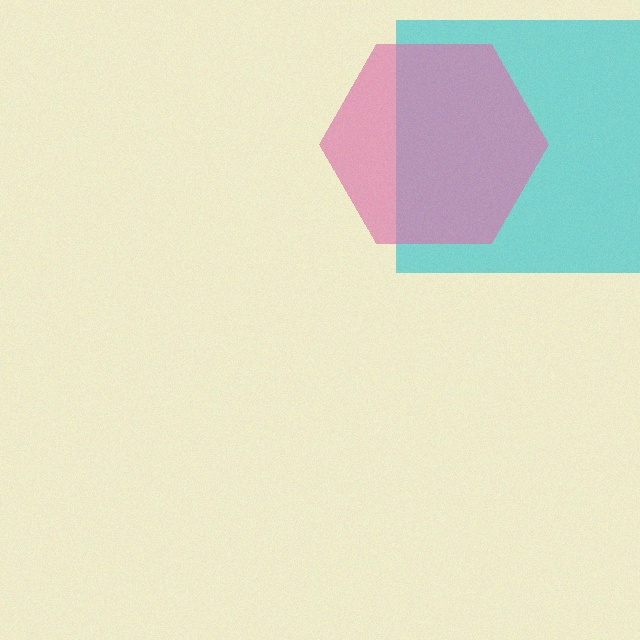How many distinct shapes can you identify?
There are 2 distinct shapes: a cyan square, a pink hexagon.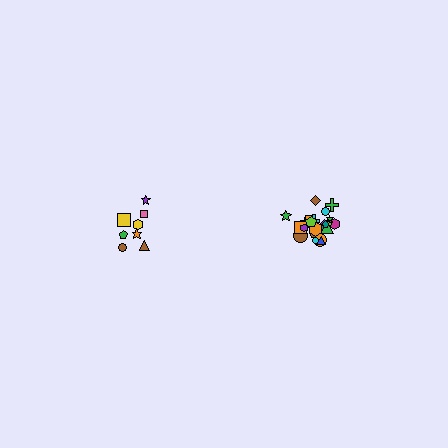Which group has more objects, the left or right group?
The right group.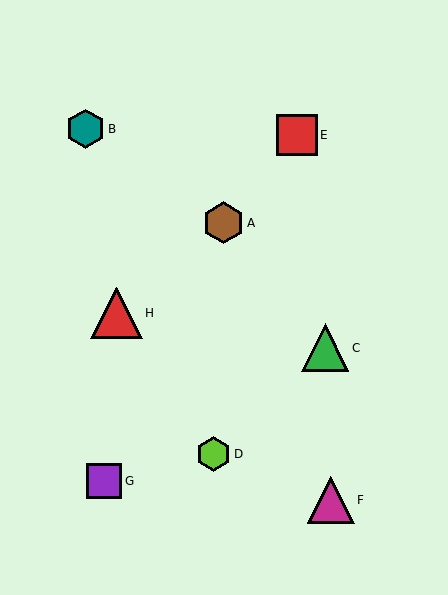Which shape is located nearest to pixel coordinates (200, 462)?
The lime hexagon (labeled D) at (213, 454) is nearest to that location.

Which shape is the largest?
The red triangle (labeled H) is the largest.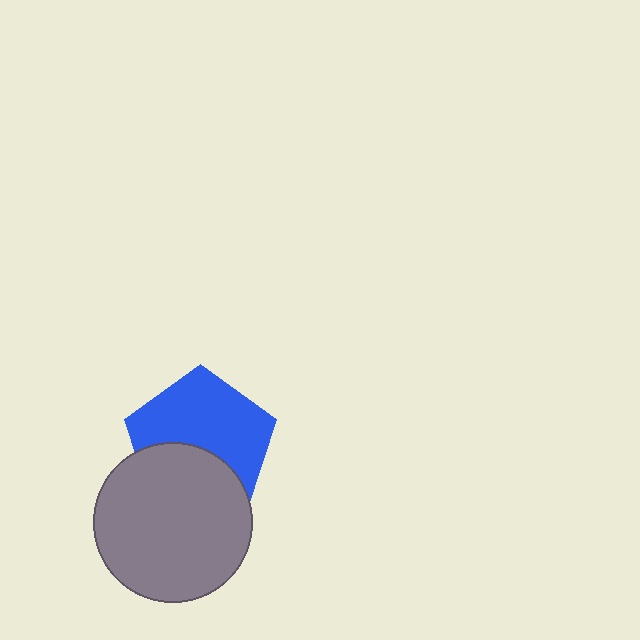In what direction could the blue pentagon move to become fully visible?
The blue pentagon could move up. That would shift it out from behind the gray circle entirely.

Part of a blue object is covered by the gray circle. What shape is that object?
It is a pentagon.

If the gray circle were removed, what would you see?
You would see the complete blue pentagon.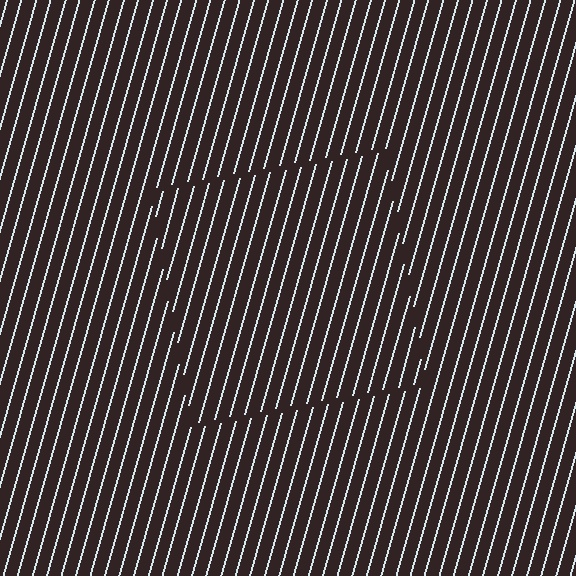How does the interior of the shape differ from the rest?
The interior of the shape contains the same grating, shifted by half a period — the contour is defined by the phase discontinuity where line-ends from the inner and outer gratings abut.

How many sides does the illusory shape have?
4 sides — the line-ends trace a square.